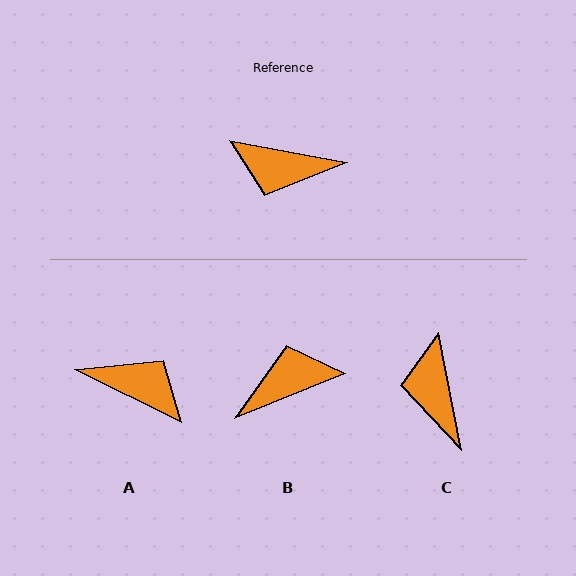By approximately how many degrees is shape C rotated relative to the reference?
Approximately 69 degrees clockwise.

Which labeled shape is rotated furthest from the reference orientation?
A, about 164 degrees away.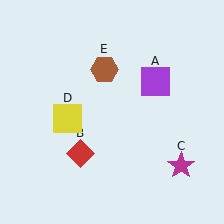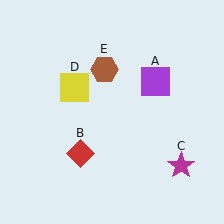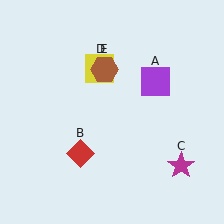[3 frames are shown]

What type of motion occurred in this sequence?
The yellow square (object D) rotated clockwise around the center of the scene.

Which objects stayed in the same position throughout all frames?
Purple square (object A) and red diamond (object B) and magenta star (object C) and brown hexagon (object E) remained stationary.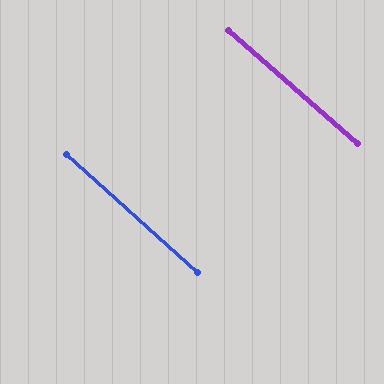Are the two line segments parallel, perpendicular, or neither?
Parallel — their directions differ by only 0.9°.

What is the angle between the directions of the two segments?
Approximately 1 degree.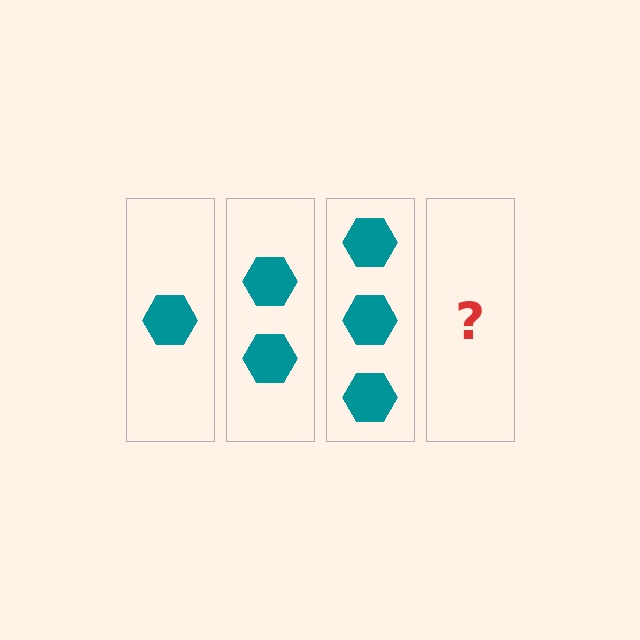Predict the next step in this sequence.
The next step is 4 hexagons.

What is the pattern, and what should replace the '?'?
The pattern is that each step adds one more hexagon. The '?' should be 4 hexagons.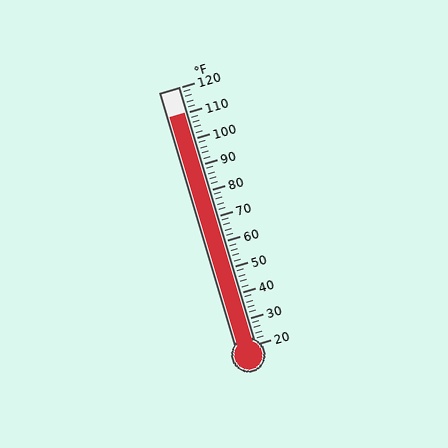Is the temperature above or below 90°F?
The temperature is above 90°F.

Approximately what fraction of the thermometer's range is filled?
The thermometer is filled to approximately 90% of its range.